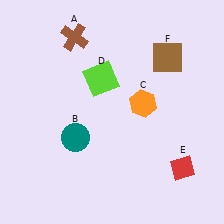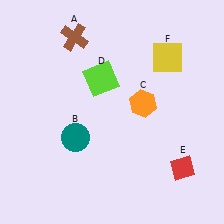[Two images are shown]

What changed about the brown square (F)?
In Image 1, F is brown. In Image 2, it changed to yellow.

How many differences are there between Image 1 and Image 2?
There is 1 difference between the two images.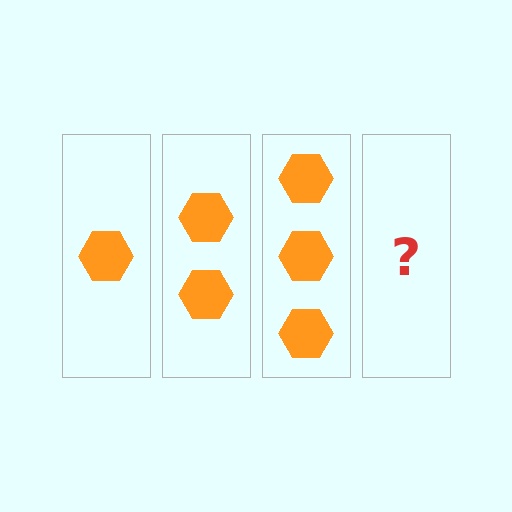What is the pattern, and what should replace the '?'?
The pattern is that each step adds one more hexagon. The '?' should be 4 hexagons.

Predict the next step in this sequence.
The next step is 4 hexagons.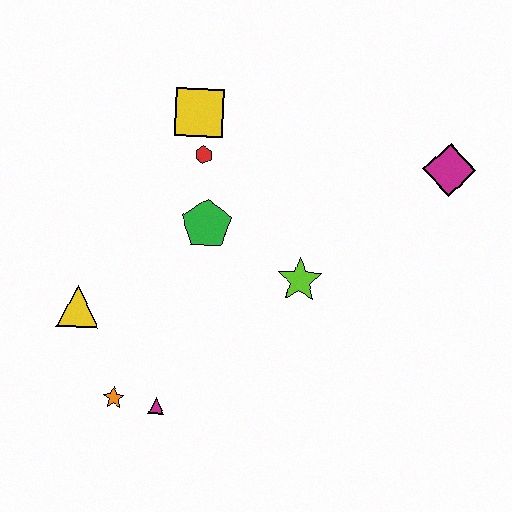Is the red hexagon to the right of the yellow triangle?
Yes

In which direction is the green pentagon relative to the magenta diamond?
The green pentagon is to the left of the magenta diamond.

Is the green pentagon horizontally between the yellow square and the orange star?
No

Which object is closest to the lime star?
The green pentagon is closest to the lime star.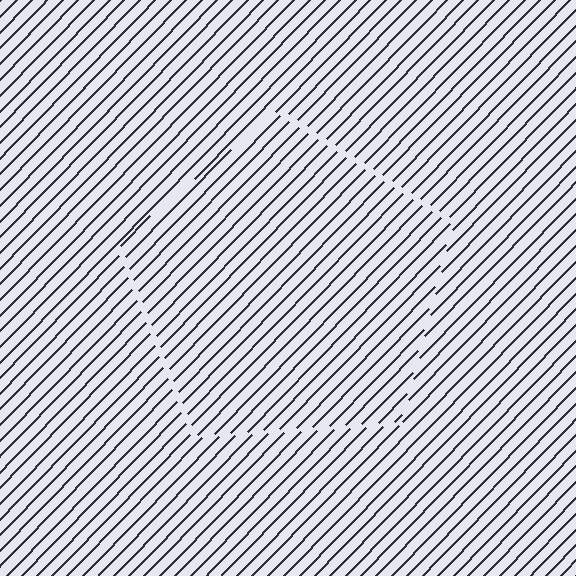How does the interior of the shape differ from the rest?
The interior of the shape contains the same grating, shifted by half a period — the contour is defined by the phase discontinuity where line-ends from the inner and outer gratings abut.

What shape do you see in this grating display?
An illusory pentagon. The interior of the shape contains the same grating, shifted by half a period — the contour is defined by the phase discontinuity where line-ends from the inner and outer gratings abut.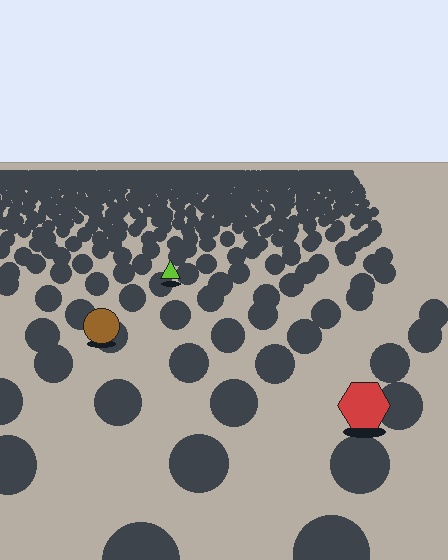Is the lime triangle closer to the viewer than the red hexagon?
No. The red hexagon is closer — you can tell from the texture gradient: the ground texture is coarser near it.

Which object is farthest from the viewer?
The lime triangle is farthest from the viewer. It appears smaller and the ground texture around it is denser.